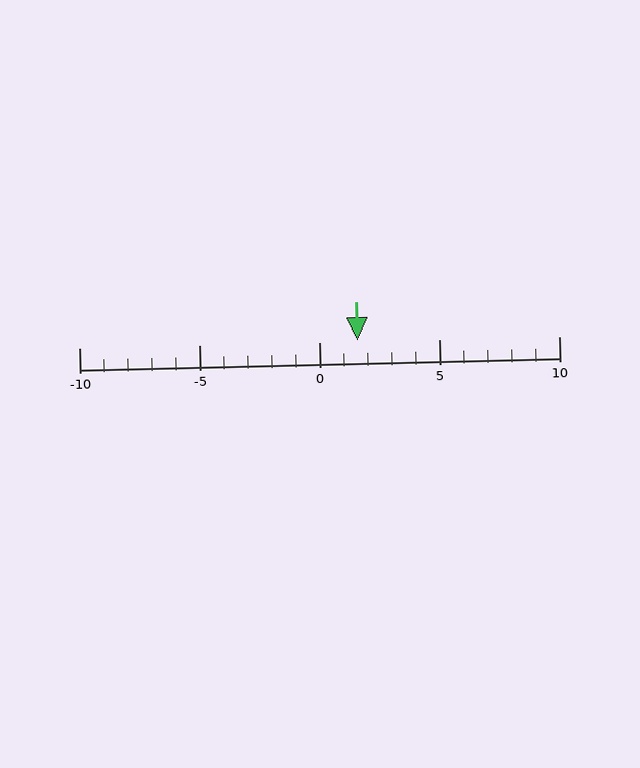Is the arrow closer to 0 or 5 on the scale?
The arrow is closer to 0.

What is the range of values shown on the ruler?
The ruler shows values from -10 to 10.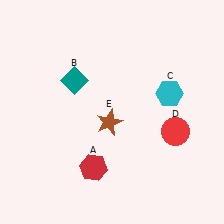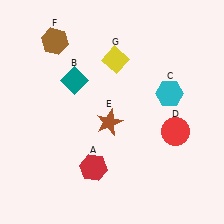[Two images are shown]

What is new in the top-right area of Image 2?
A yellow diamond (G) was added in the top-right area of Image 2.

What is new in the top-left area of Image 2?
A brown hexagon (F) was added in the top-left area of Image 2.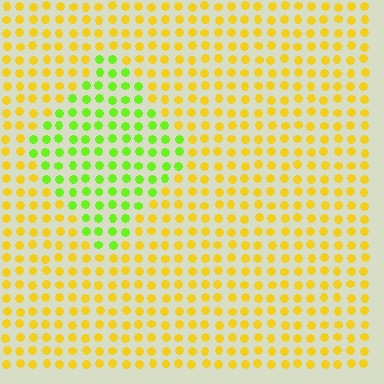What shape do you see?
I see a diamond.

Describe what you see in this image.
The image is filled with small yellow elements in a uniform arrangement. A diamond-shaped region is visible where the elements are tinted to a slightly different hue, forming a subtle color boundary.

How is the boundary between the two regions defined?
The boundary is defined purely by a slight shift in hue (about 49 degrees). Spacing, size, and orientation are identical on both sides.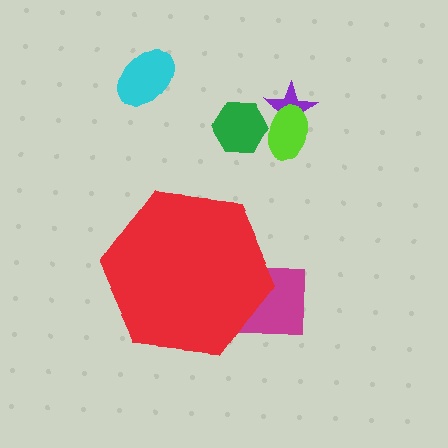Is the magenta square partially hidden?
Yes, the magenta square is partially hidden behind the red hexagon.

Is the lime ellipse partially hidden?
No, the lime ellipse is fully visible.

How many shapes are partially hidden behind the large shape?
1 shape is partially hidden.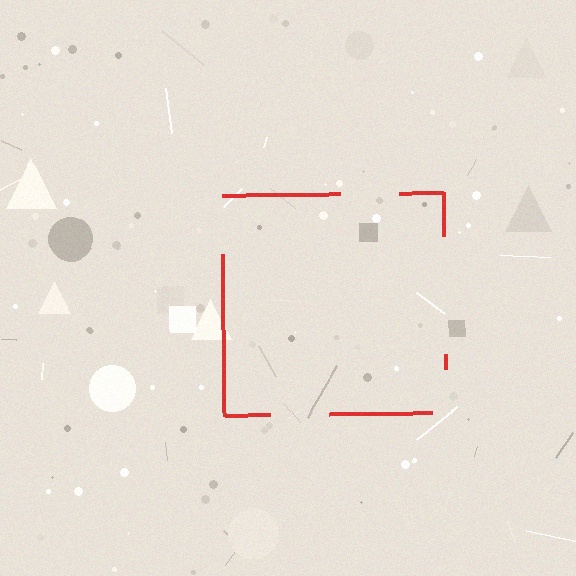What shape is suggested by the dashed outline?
The dashed outline suggests a square.